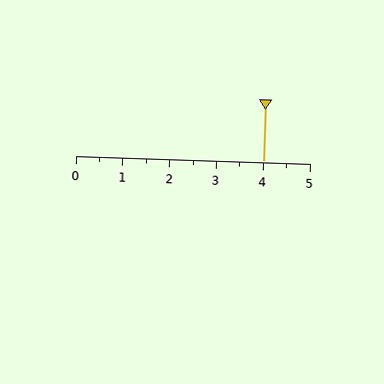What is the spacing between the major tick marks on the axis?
The major ticks are spaced 1 apart.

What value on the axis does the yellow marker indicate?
The marker indicates approximately 4.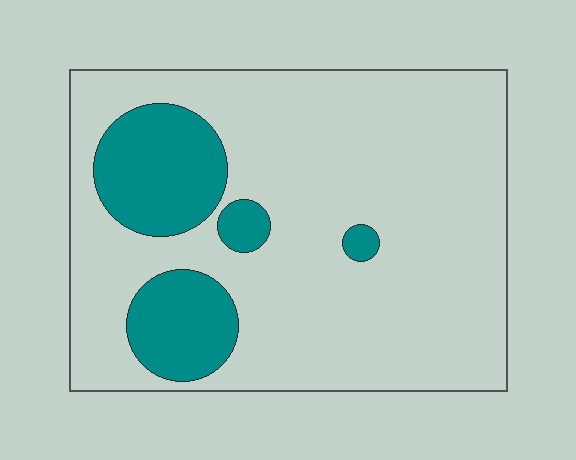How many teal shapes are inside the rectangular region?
4.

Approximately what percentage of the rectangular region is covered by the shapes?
Approximately 20%.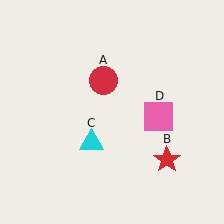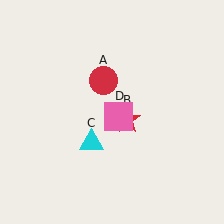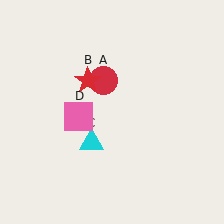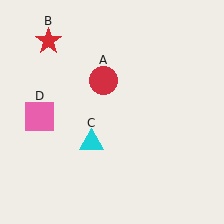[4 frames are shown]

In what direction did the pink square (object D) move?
The pink square (object D) moved left.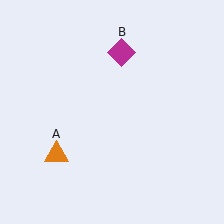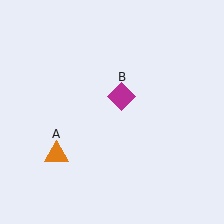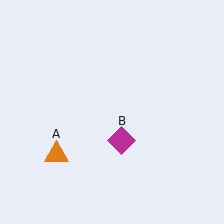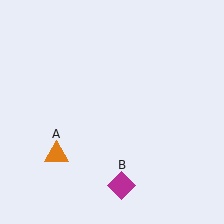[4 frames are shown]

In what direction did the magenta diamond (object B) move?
The magenta diamond (object B) moved down.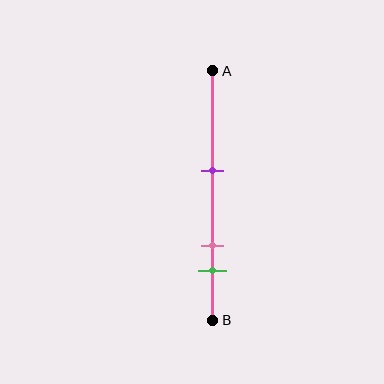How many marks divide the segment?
There are 3 marks dividing the segment.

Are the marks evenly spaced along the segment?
No, the marks are not evenly spaced.